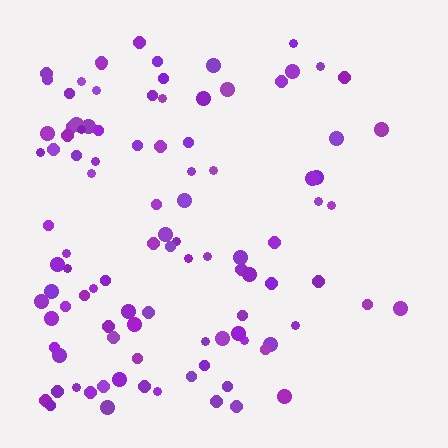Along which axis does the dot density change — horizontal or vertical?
Horizontal.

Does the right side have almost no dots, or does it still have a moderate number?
Still a moderate number, just noticeably fewer than the left.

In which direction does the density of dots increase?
From right to left, with the left side densest.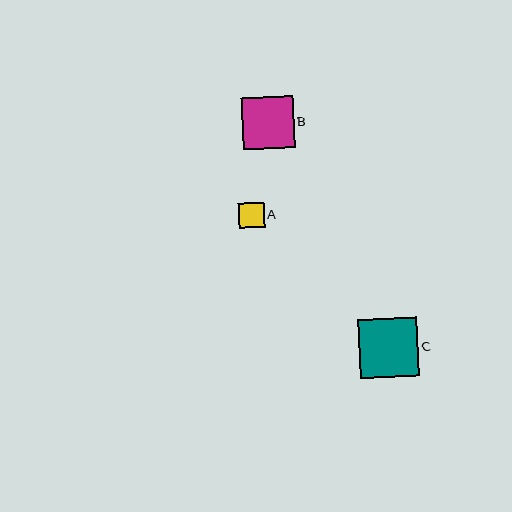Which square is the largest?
Square C is the largest with a size of approximately 60 pixels.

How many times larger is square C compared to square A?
Square C is approximately 2.3 times the size of square A.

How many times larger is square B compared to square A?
Square B is approximately 2.0 times the size of square A.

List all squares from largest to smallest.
From largest to smallest: C, B, A.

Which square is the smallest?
Square A is the smallest with a size of approximately 25 pixels.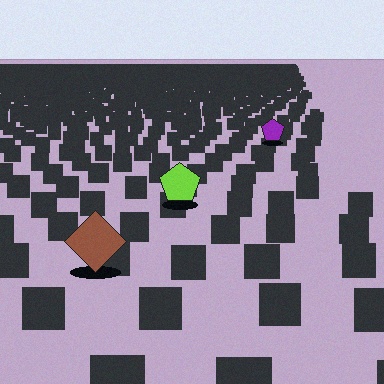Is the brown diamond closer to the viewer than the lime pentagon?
Yes. The brown diamond is closer — you can tell from the texture gradient: the ground texture is coarser near it.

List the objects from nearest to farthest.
From nearest to farthest: the brown diamond, the lime pentagon, the purple pentagon.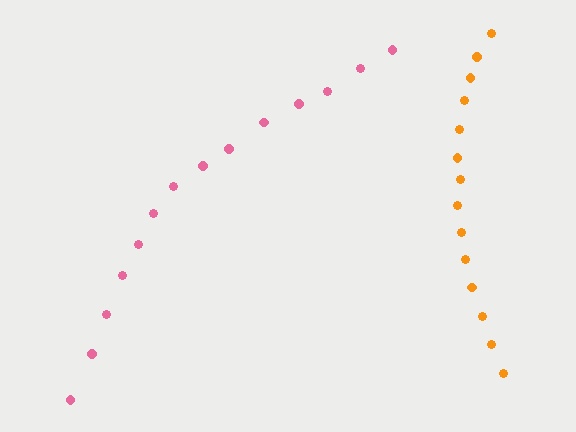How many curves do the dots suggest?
There are 2 distinct paths.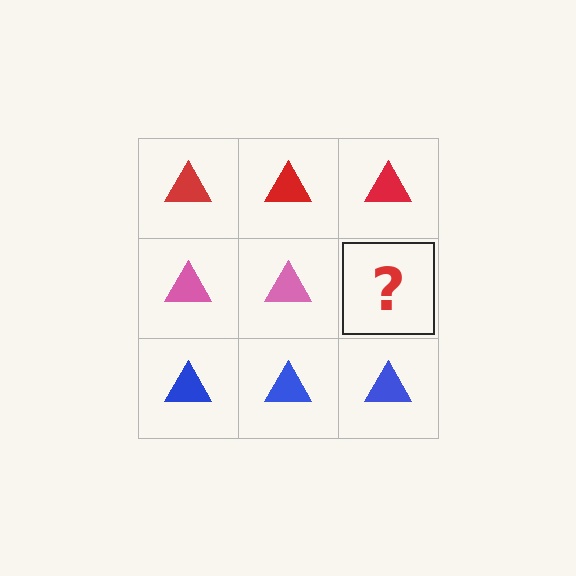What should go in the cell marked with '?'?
The missing cell should contain a pink triangle.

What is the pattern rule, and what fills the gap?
The rule is that each row has a consistent color. The gap should be filled with a pink triangle.